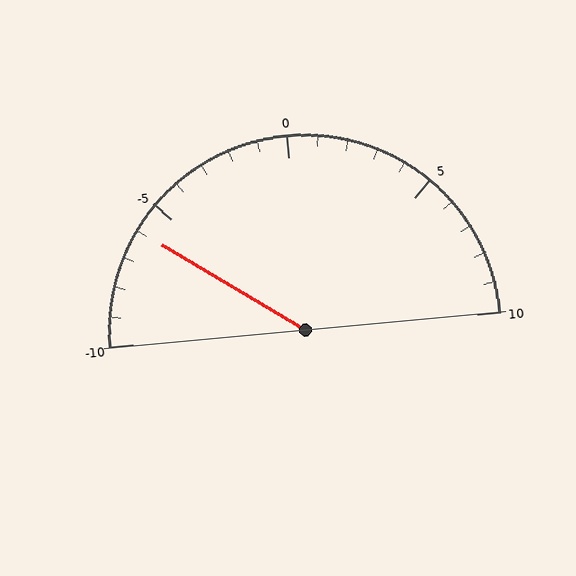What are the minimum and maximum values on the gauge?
The gauge ranges from -10 to 10.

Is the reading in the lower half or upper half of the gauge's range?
The reading is in the lower half of the range (-10 to 10).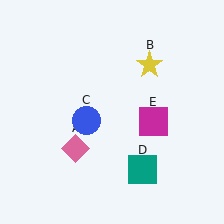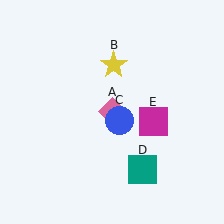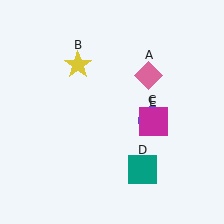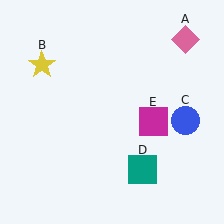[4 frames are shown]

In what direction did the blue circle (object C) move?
The blue circle (object C) moved right.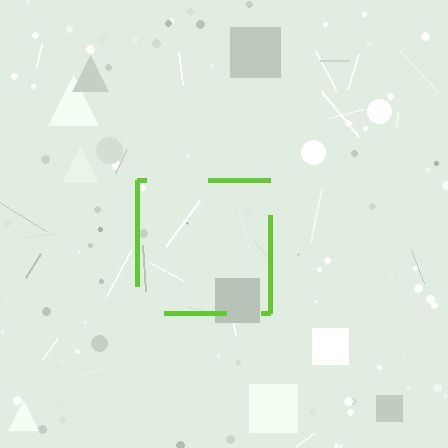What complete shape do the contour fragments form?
The contour fragments form a square.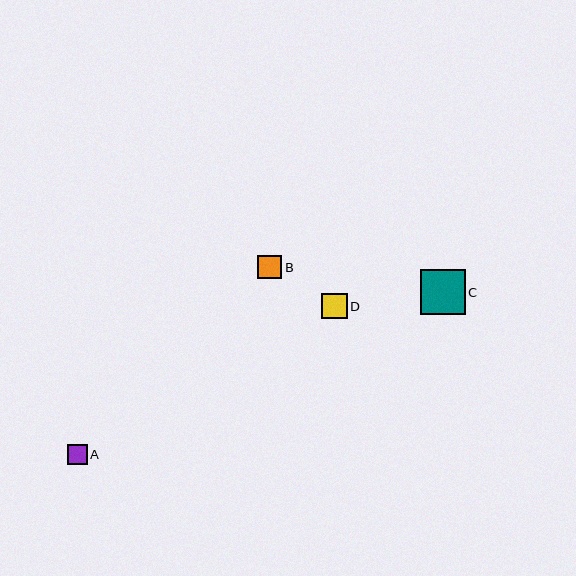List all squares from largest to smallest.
From largest to smallest: C, D, B, A.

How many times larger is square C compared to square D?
Square C is approximately 1.8 times the size of square D.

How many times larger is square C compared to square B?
Square C is approximately 1.9 times the size of square B.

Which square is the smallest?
Square A is the smallest with a size of approximately 20 pixels.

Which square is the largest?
Square C is the largest with a size of approximately 45 pixels.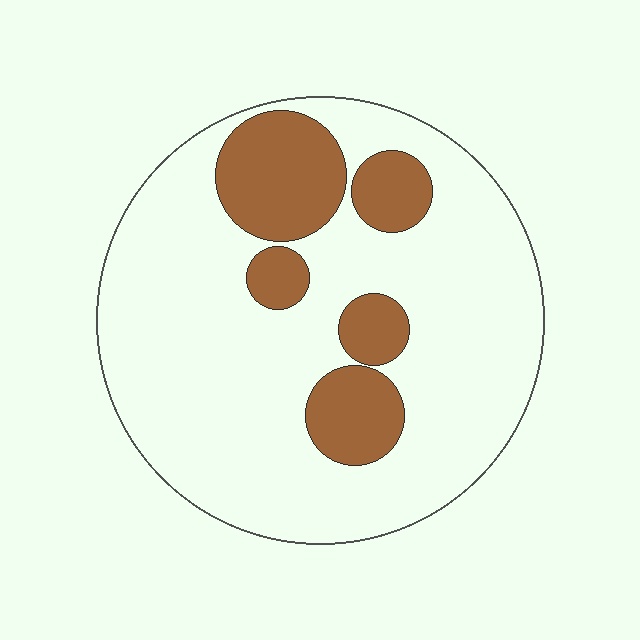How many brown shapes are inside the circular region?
5.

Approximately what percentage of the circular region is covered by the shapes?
Approximately 20%.